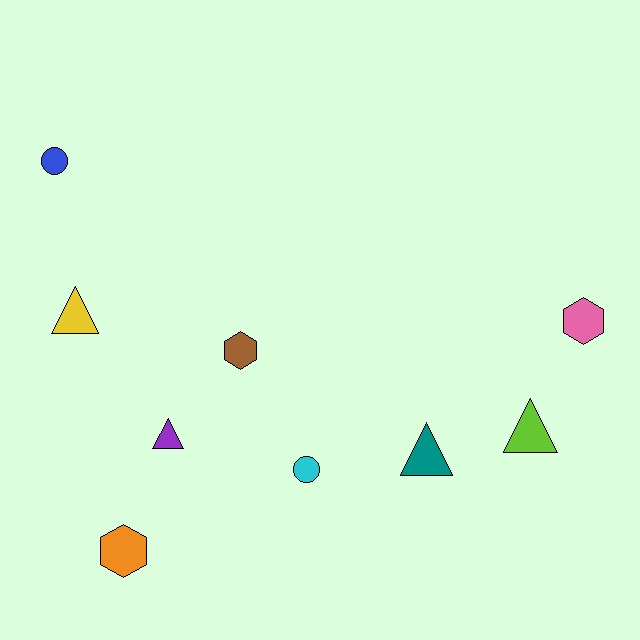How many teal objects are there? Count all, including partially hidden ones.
There is 1 teal object.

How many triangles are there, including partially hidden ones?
There are 4 triangles.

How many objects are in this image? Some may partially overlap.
There are 9 objects.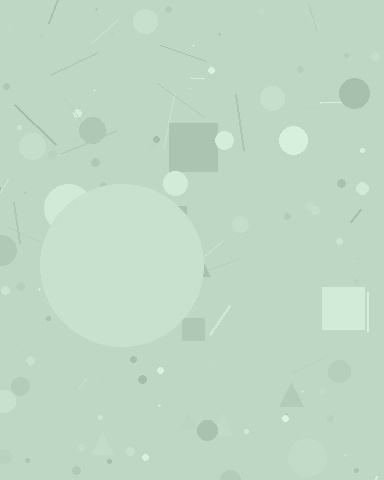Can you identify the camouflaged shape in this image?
The camouflaged shape is a circle.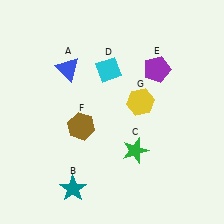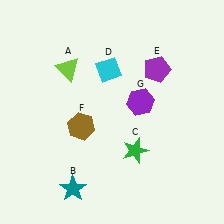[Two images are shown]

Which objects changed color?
A changed from blue to lime. G changed from yellow to purple.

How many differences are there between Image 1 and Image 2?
There are 2 differences between the two images.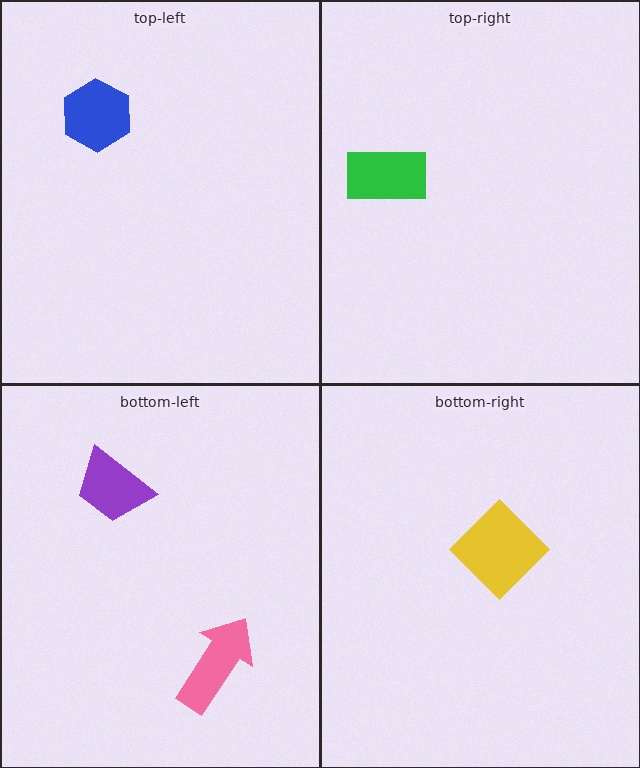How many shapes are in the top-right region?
1.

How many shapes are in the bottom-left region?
2.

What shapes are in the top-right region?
The green rectangle.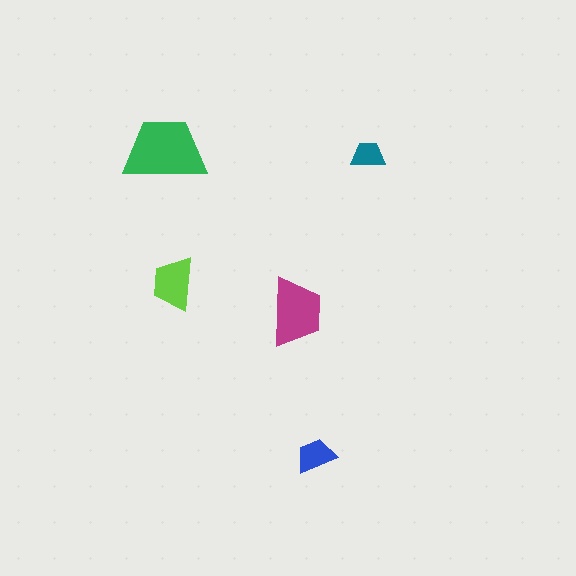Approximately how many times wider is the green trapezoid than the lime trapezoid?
About 1.5 times wider.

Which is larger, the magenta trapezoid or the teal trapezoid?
The magenta one.